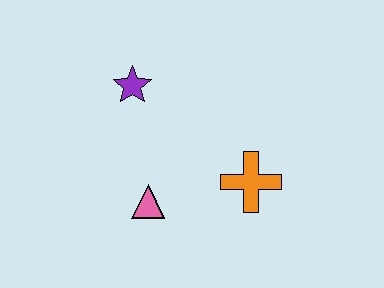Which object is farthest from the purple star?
The orange cross is farthest from the purple star.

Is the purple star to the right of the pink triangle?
No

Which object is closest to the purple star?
The pink triangle is closest to the purple star.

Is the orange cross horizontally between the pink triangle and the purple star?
No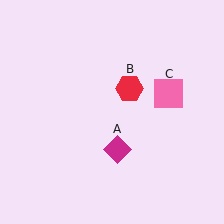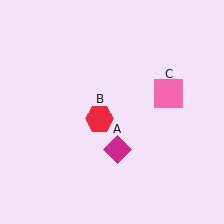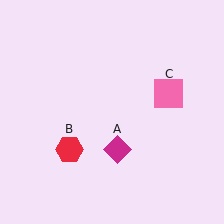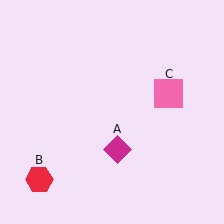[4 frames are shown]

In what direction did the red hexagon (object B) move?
The red hexagon (object B) moved down and to the left.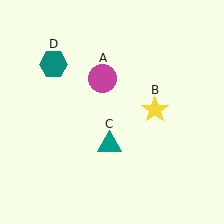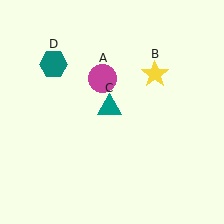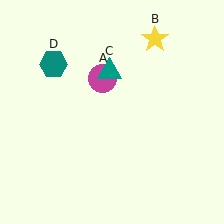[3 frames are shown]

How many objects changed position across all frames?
2 objects changed position: yellow star (object B), teal triangle (object C).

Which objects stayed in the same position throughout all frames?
Magenta circle (object A) and teal hexagon (object D) remained stationary.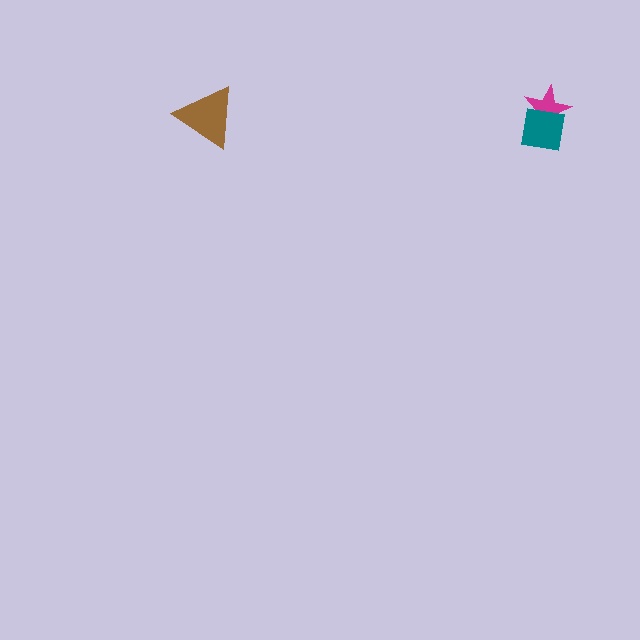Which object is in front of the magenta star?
The teal square is in front of the magenta star.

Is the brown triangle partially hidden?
No, no other shape covers it.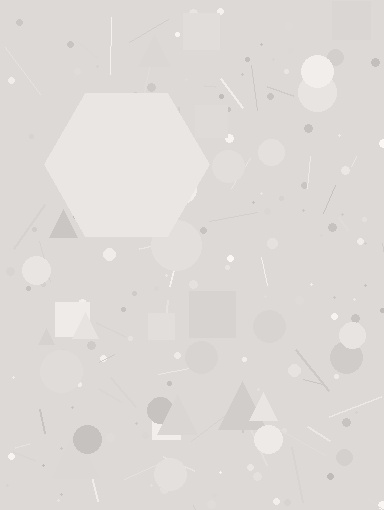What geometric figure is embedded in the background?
A hexagon is embedded in the background.